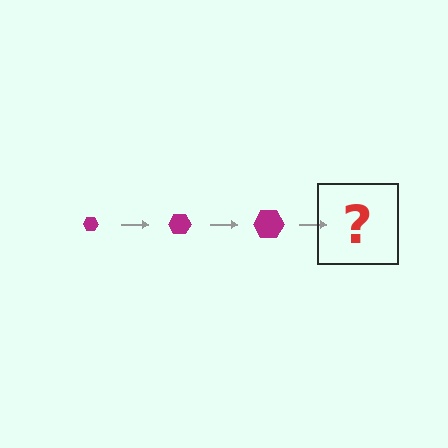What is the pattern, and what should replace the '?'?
The pattern is that the hexagon gets progressively larger each step. The '?' should be a magenta hexagon, larger than the previous one.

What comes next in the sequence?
The next element should be a magenta hexagon, larger than the previous one.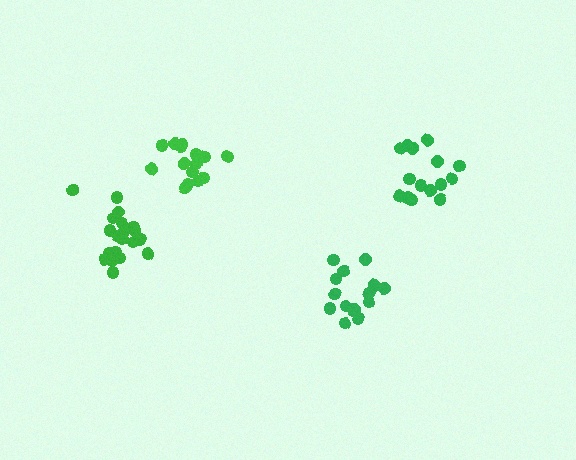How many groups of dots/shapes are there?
There are 4 groups.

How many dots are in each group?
Group 1: 16 dots, Group 2: 20 dots, Group 3: 15 dots, Group 4: 15 dots (66 total).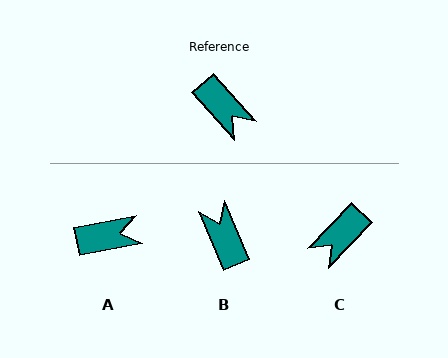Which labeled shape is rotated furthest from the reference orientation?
B, about 161 degrees away.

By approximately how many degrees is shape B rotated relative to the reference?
Approximately 161 degrees counter-clockwise.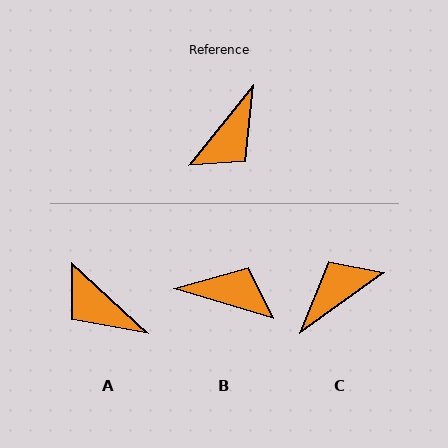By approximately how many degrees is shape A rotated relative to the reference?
Approximately 94 degrees clockwise.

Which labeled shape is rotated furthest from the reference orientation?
C, about 164 degrees away.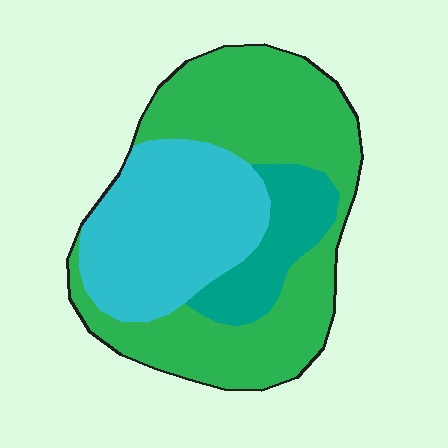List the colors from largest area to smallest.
From largest to smallest: green, cyan, teal.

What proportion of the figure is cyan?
Cyan covers 34% of the figure.